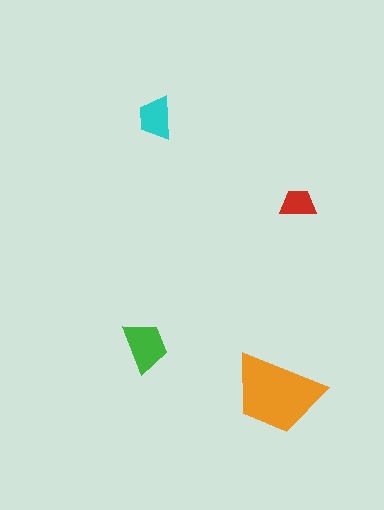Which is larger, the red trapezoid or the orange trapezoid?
The orange one.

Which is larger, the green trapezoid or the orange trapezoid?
The orange one.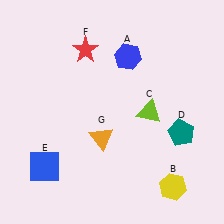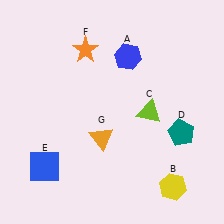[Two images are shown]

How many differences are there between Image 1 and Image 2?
There is 1 difference between the two images.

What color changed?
The star (F) changed from red in Image 1 to orange in Image 2.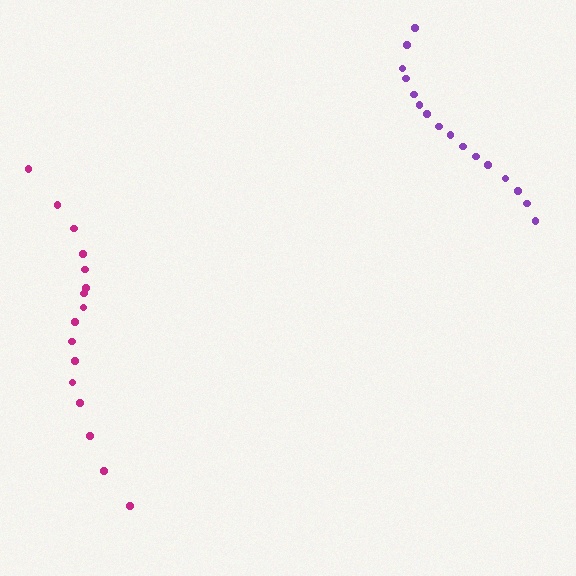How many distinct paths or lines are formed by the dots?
There are 2 distinct paths.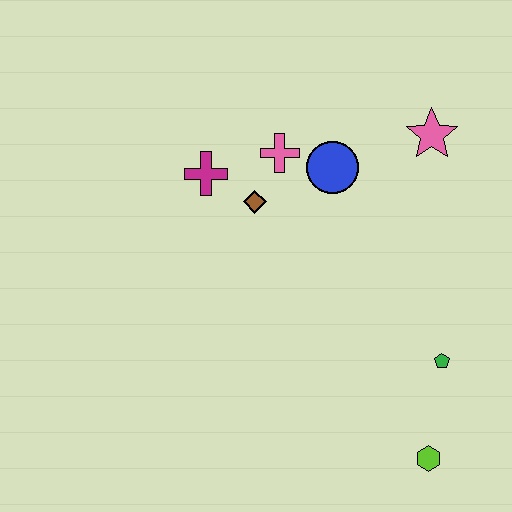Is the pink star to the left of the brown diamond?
No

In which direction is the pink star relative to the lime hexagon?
The pink star is above the lime hexagon.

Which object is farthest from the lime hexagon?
The magenta cross is farthest from the lime hexagon.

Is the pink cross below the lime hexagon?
No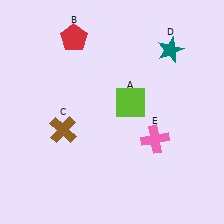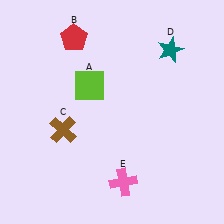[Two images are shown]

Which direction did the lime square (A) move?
The lime square (A) moved left.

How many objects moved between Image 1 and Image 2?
2 objects moved between the two images.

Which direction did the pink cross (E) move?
The pink cross (E) moved down.